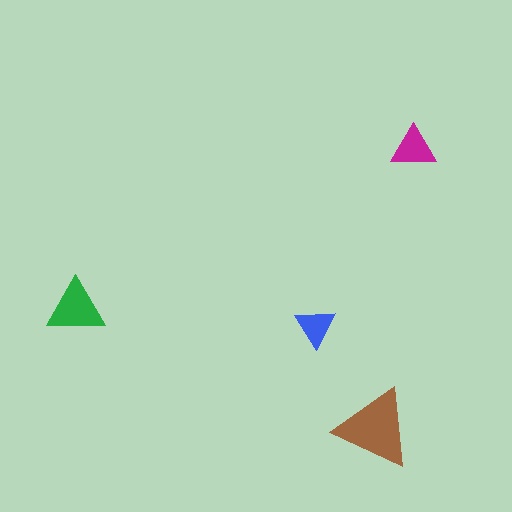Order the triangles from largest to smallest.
the brown one, the green one, the magenta one, the blue one.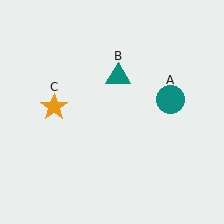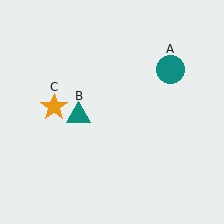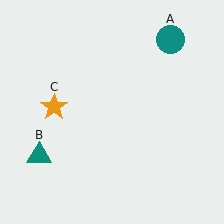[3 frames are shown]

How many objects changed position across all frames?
2 objects changed position: teal circle (object A), teal triangle (object B).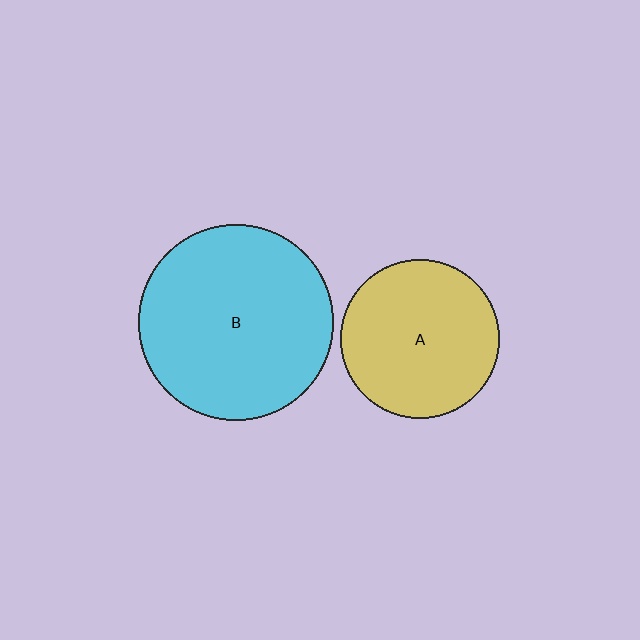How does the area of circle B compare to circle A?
Approximately 1.5 times.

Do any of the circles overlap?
No, none of the circles overlap.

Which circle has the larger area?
Circle B (cyan).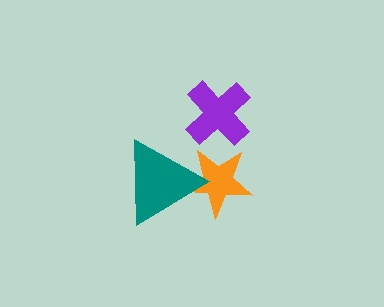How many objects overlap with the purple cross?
0 objects overlap with the purple cross.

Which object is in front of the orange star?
The teal triangle is in front of the orange star.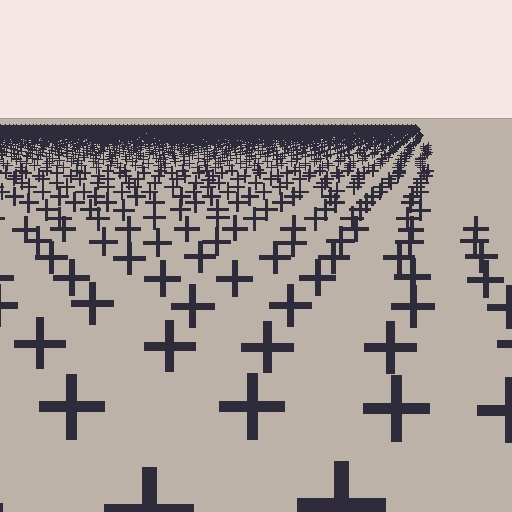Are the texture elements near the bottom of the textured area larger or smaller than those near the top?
Larger. Near the bottom, elements are closer to the viewer and appear at a bigger on-screen size.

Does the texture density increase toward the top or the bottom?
Density increases toward the top.